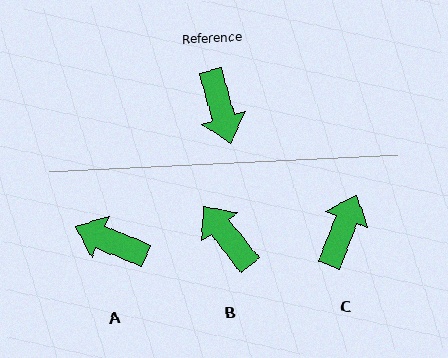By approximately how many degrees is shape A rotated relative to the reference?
Approximately 128 degrees clockwise.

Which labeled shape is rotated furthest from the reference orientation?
B, about 158 degrees away.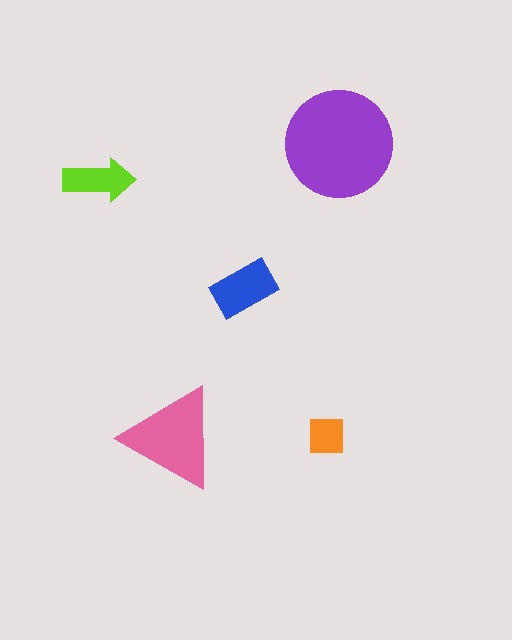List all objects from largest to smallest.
The purple circle, the pink triangle, the blue rectangle, the lime arrow, the orange square.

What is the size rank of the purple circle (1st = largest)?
1st.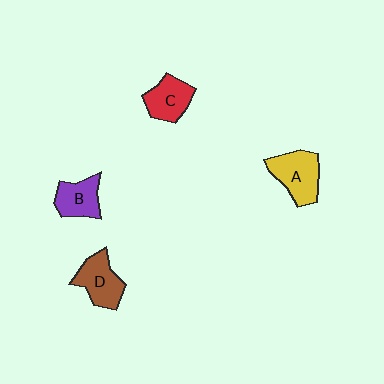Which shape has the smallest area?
Shape B (purple).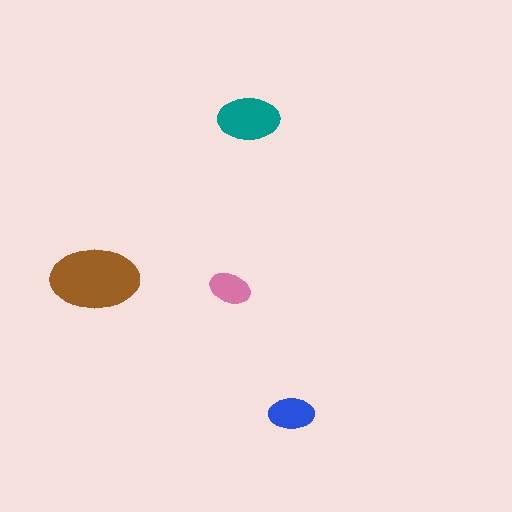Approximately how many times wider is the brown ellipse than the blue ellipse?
About 2 times wider.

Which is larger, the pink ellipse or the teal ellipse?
The teal one.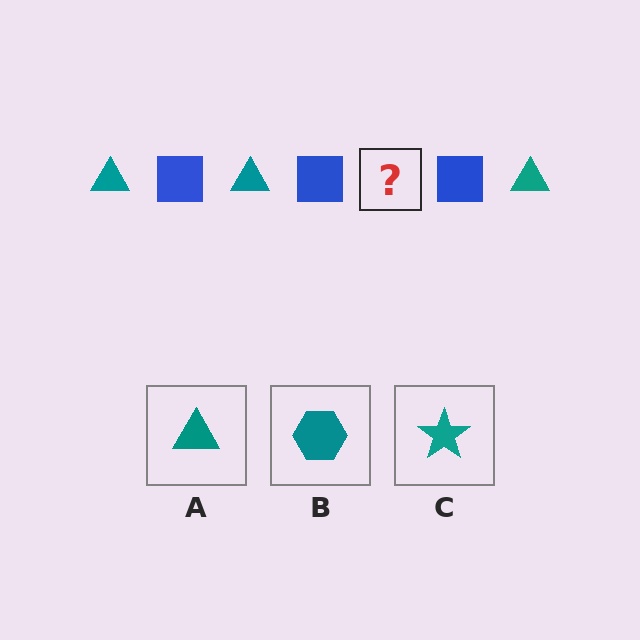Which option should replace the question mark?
Option A.